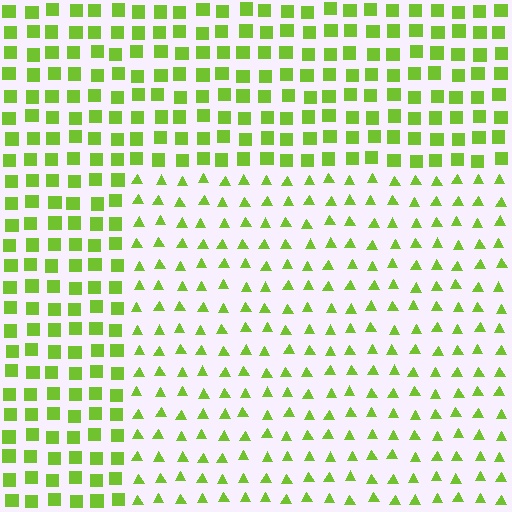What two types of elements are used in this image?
The image uses triangles inside the rectangle region and squares outside it.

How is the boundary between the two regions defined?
The boundary is defined by a change in element shape: triangles inside vs. squares outside. All elements share the same color and spacing.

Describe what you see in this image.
The image is filled with small lime elements arranged in a uniform grid. A rectangle-shaped region contains triangles, while the surrounding area contains squares. The boundary is defined purely by the change in element shape.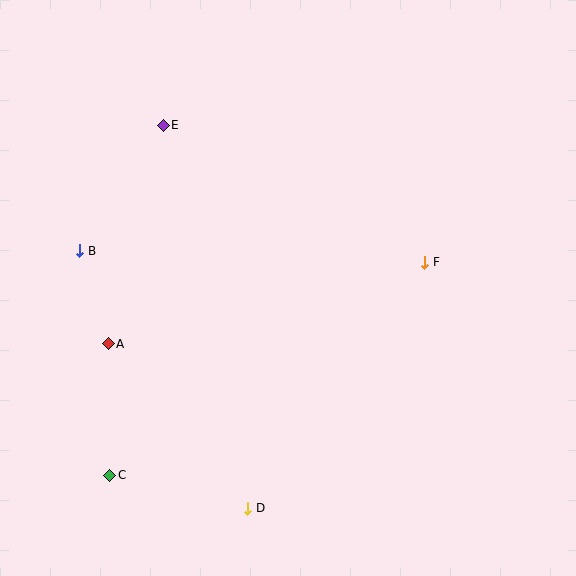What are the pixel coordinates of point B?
Point B is at (80, 251).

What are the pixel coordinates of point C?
Point C is at (110, 475).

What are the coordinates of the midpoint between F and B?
The midpoint between F and B is at (252, 256).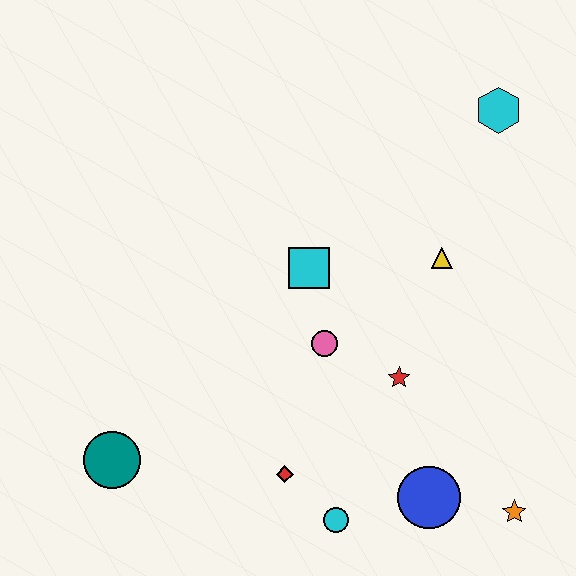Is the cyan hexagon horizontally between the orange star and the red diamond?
Yes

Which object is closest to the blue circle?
The orange star is closest to the blue circle.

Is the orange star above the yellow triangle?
No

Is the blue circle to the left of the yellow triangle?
Yes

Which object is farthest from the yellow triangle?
The teal circle is farthest from the yellow triangle.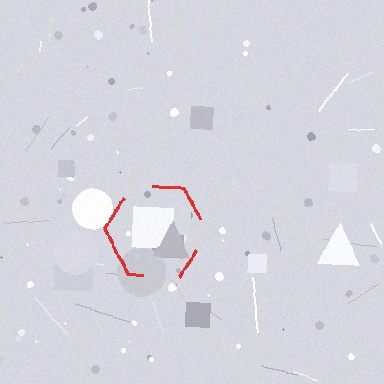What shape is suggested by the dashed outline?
The dashed outline suggests a hexagon.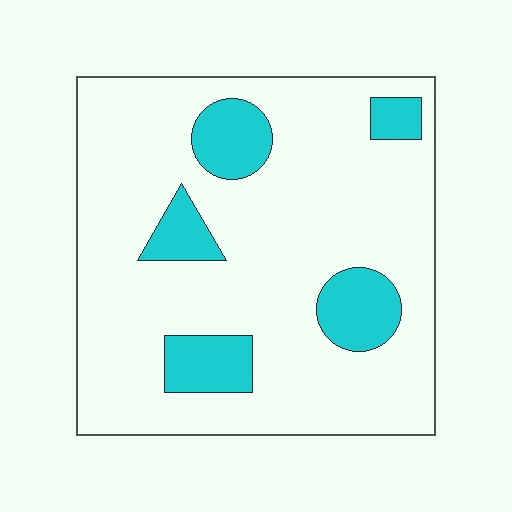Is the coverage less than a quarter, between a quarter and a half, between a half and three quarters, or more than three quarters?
Less than a quarter.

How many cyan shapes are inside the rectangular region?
5.